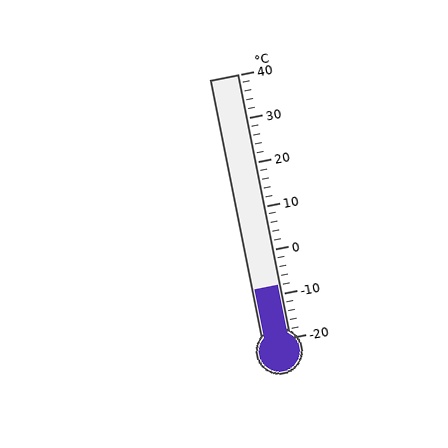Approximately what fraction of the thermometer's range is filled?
The thermometer is filled to approximately 20% of its range.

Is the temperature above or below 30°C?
The temperature is below 30°C.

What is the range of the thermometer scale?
The thermometer scale ranges from -20°C to 40°C.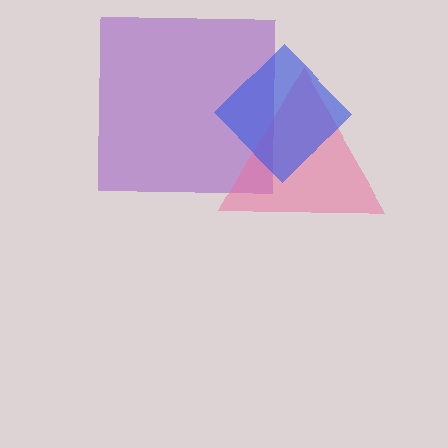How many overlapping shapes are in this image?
There are 3 overlapping shapes in the image.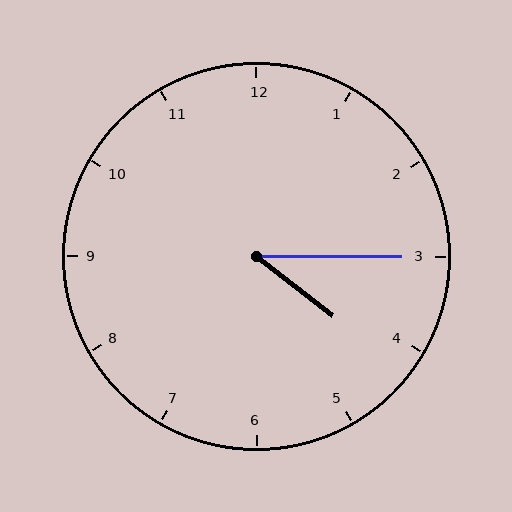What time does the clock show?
4:15.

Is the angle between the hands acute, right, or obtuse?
It is acute.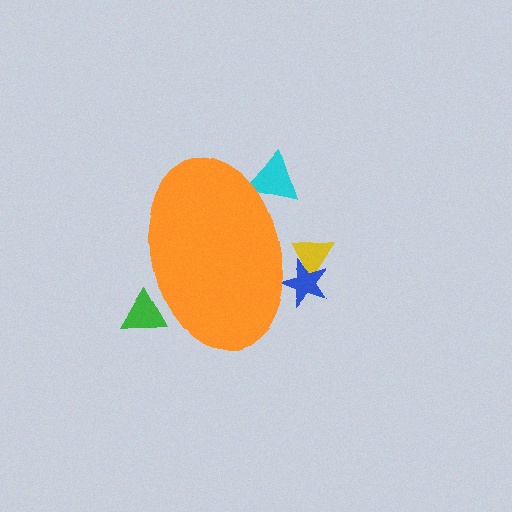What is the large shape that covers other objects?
An orange ellipse.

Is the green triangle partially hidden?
Yes, the green triangle is partially hidden behind the orange ellipse.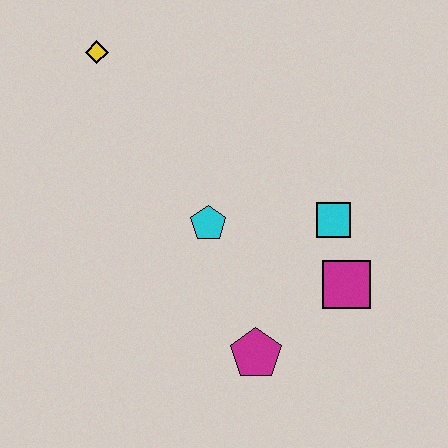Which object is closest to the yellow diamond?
The cyan pentagon is closest to the yellow diamond.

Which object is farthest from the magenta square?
The yellow diamond is farthest from the magenta square.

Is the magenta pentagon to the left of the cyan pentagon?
No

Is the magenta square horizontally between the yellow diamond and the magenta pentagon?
No